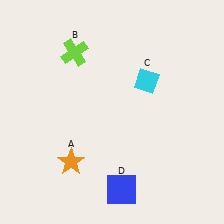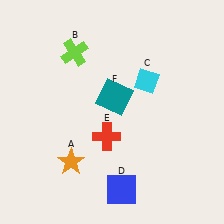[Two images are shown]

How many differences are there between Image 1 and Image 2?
There are 2 differences between the two images.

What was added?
A red cross (E), a teal square (F) were added in Image 2.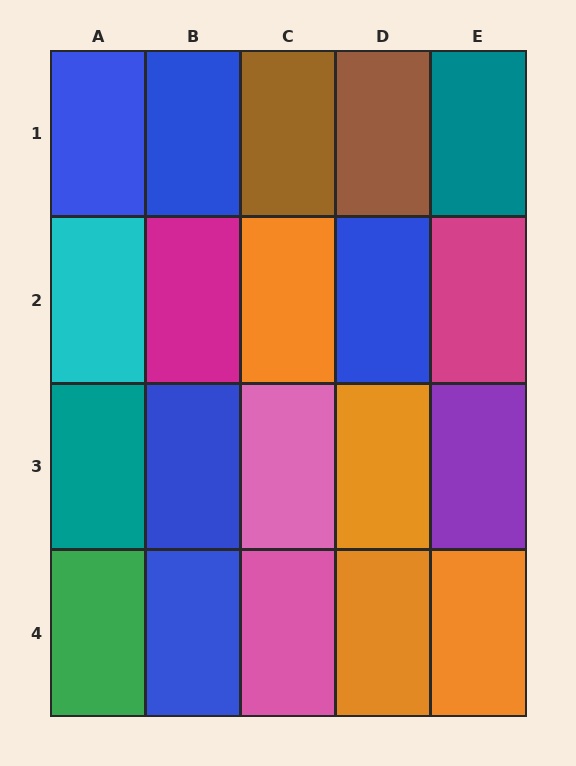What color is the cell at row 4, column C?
Pink.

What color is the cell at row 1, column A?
Blue.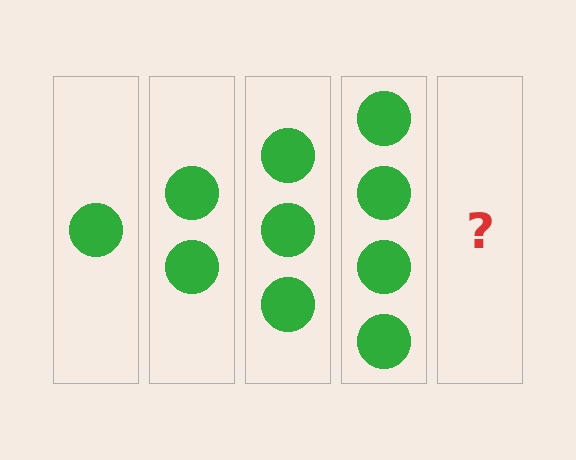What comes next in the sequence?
The next element should be 5 circles.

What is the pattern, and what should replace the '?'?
The pattern is that each step adds one more circle. The '?' should be 5 circles.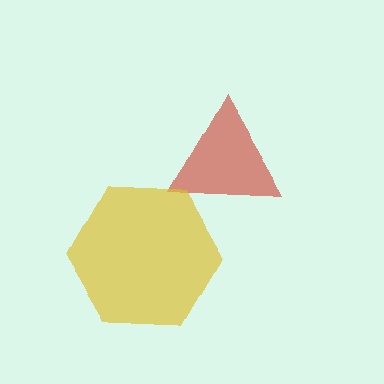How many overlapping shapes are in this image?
There are 2 overlapping shapes in the image.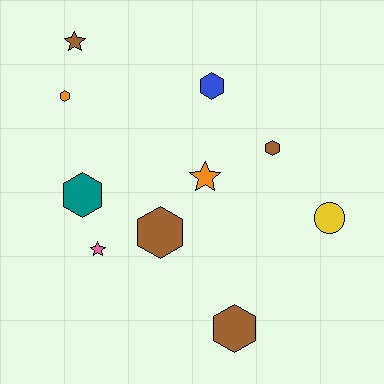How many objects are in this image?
There are 10 objects.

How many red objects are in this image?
There are no red objects.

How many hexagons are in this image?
There are 6 hexagons.